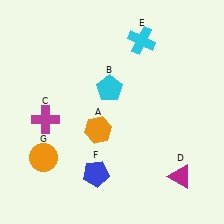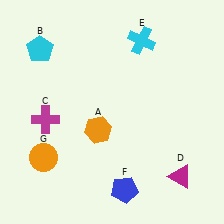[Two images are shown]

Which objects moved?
The objects that moved are: the cyan pentagon (B), the blue pentagon (F).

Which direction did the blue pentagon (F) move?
The blue pentagon (F) moved right.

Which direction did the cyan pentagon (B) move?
The cyan pentagon (B) moved left.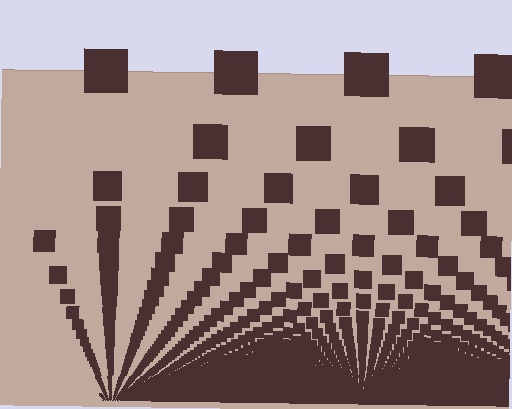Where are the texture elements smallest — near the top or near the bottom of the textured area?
Near the bottom.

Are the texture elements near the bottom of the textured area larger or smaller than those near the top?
Smaller. The gradient is inverted — elements near the bottom are smaller and denser.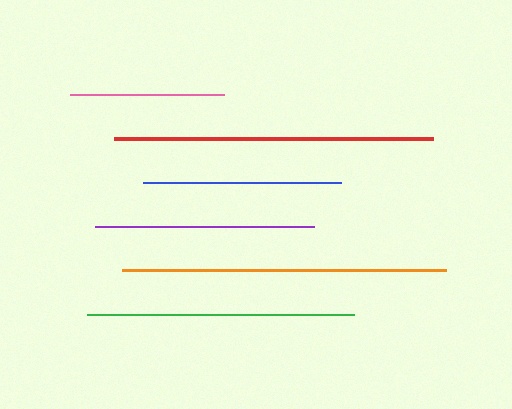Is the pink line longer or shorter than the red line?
The red line is longer than the pink line.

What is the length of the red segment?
The red segment is approximately 319 pixels long.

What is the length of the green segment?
The green segment is approximately 267 pixels long.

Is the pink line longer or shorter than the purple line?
The purple line is longer than the pink line.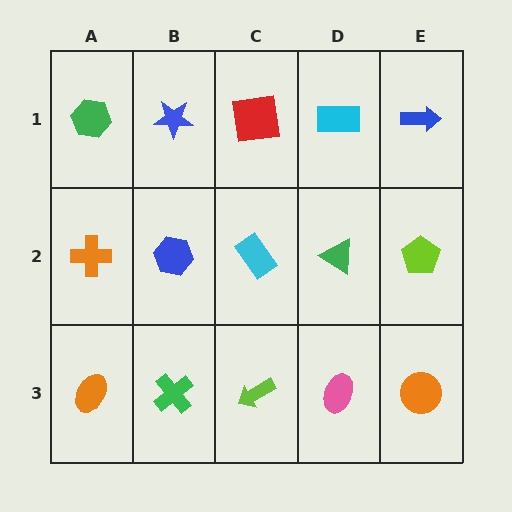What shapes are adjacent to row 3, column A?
An orange cross (row 2, column A), a green cross (row 3, column B).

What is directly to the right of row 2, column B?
A cyan rectangle.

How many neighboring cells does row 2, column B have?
4.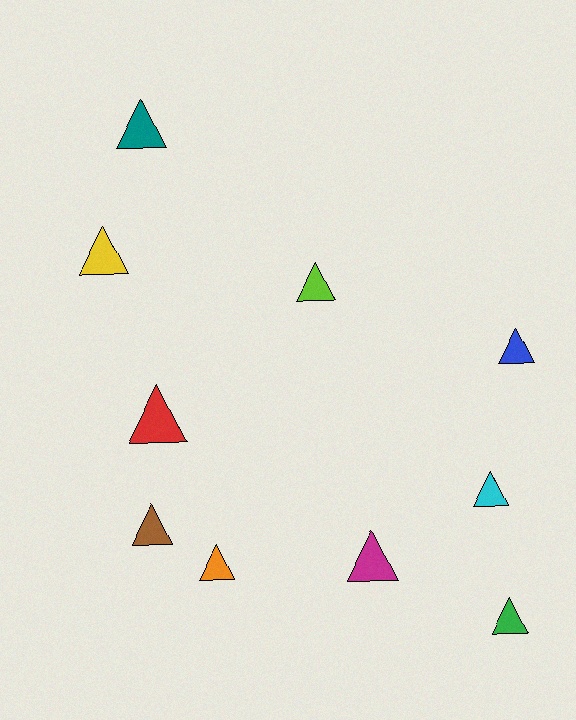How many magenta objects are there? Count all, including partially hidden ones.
There is 1 magenta object.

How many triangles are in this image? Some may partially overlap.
There are 10 triangles.